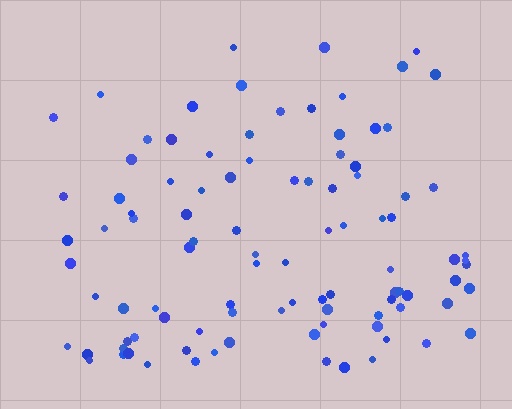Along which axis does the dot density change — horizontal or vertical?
Vertical.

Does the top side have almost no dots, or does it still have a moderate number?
Still a moderate number, just noticeably fewer than the bottom.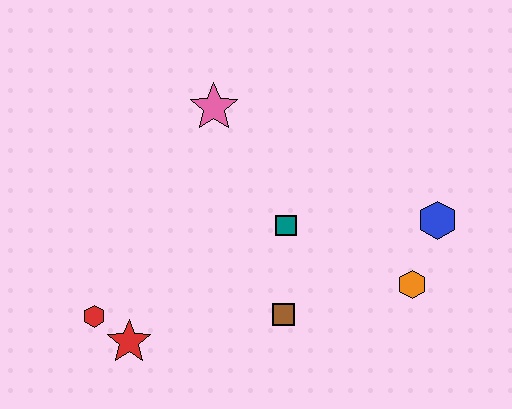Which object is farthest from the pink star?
The orange hexagon is farthest from the pink star.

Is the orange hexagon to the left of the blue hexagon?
Yes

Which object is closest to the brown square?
The teal square is closest to the brown square.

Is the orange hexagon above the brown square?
Yes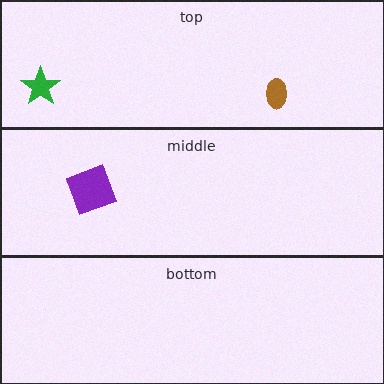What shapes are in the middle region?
The pink arrow, the purple square.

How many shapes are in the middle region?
2.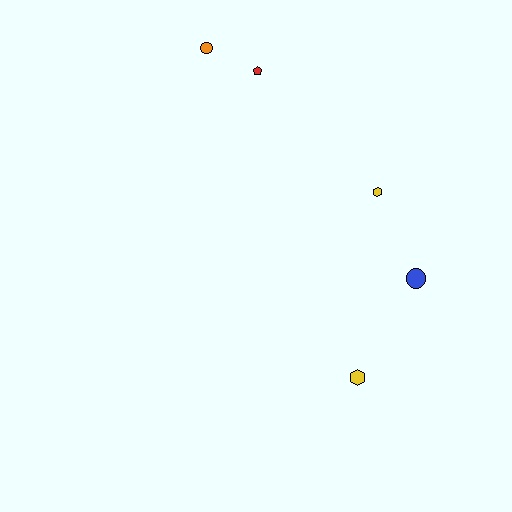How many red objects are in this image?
There is 1 red object.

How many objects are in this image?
There are 5 objects.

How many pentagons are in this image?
There is 1 pentagon.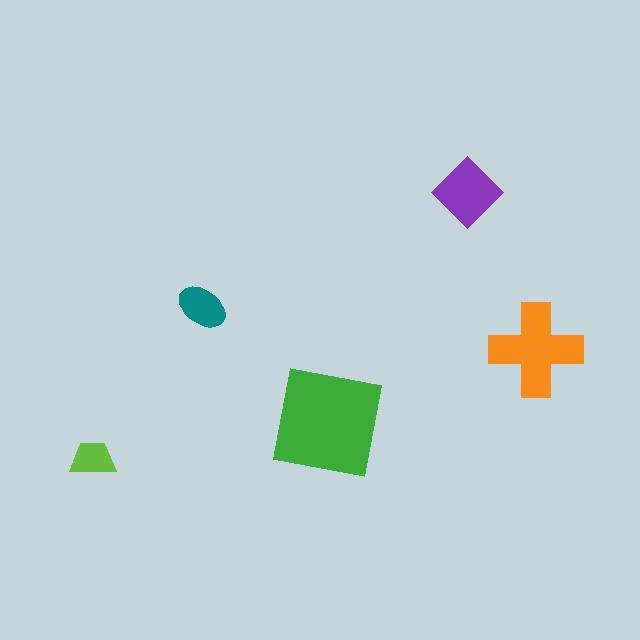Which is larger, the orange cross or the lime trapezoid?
The orange cross.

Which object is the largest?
The green square.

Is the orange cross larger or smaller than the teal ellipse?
Larger.